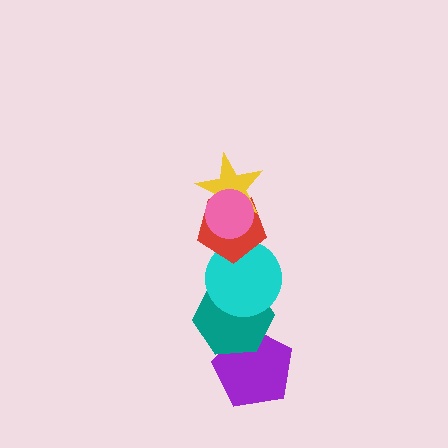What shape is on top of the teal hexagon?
The cyan circle is on top of the teal hexagon.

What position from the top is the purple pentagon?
The purple pentagon is 6th from the top.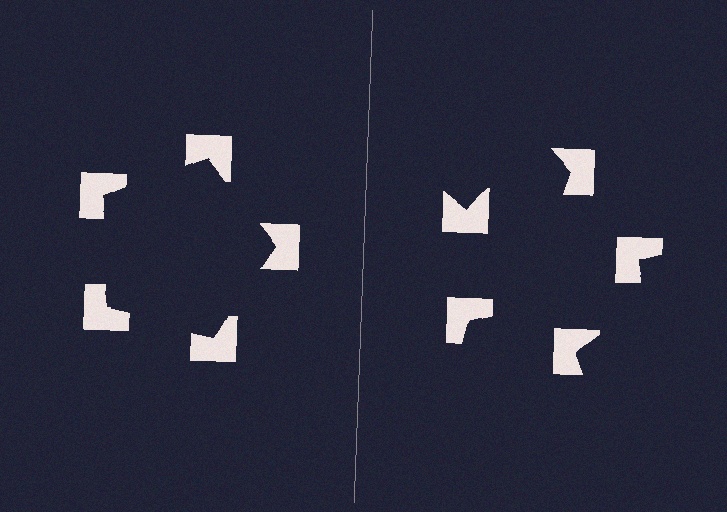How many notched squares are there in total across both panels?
10 — 5 on each side.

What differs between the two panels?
The notched squares are positioned identically on both sides; only the wedge orientations differ. On the left they align to a pentagon; on the right they are misaligned.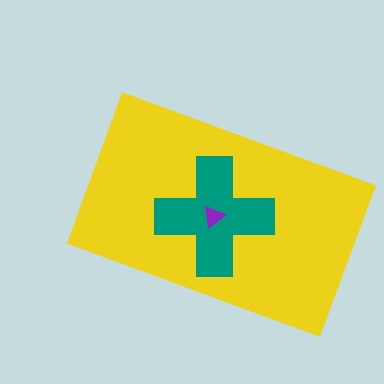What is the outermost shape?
The yellow rectangle.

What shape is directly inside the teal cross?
The purple triangle.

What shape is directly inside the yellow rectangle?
The teal cross.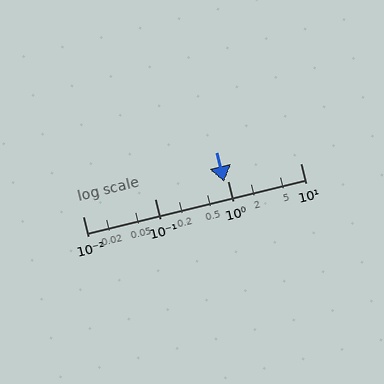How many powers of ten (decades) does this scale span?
The scale spans 3 decades, from 0.01 to 10.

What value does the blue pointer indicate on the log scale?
The pointer indicates approximately 0.88.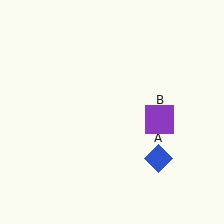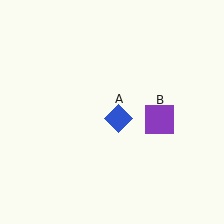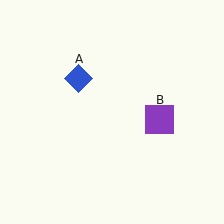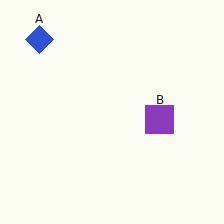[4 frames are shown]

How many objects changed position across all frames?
1 object changed position: blue diamond (object A).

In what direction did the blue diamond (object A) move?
The blue diamond (object A) moved up and to the left.